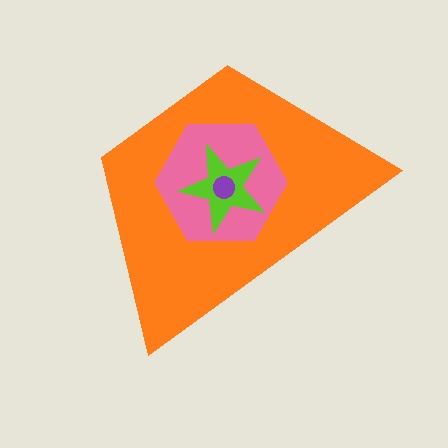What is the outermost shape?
The orange trapezoid.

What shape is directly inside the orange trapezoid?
The pink hexagon.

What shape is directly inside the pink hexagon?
The lime star.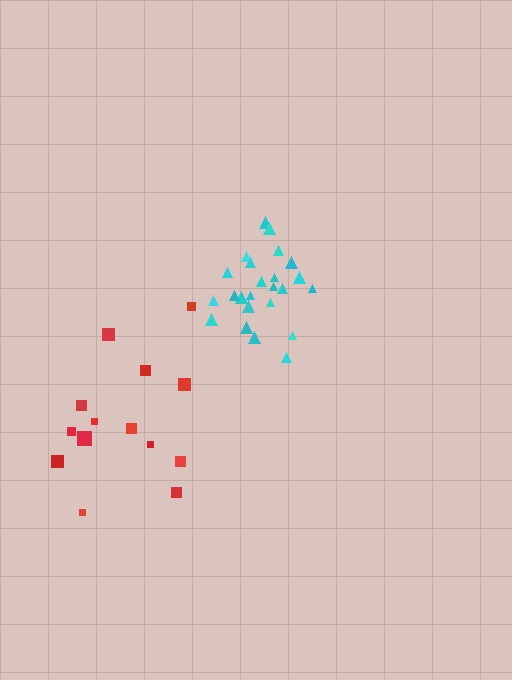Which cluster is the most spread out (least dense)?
Red.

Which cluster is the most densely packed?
Cyan.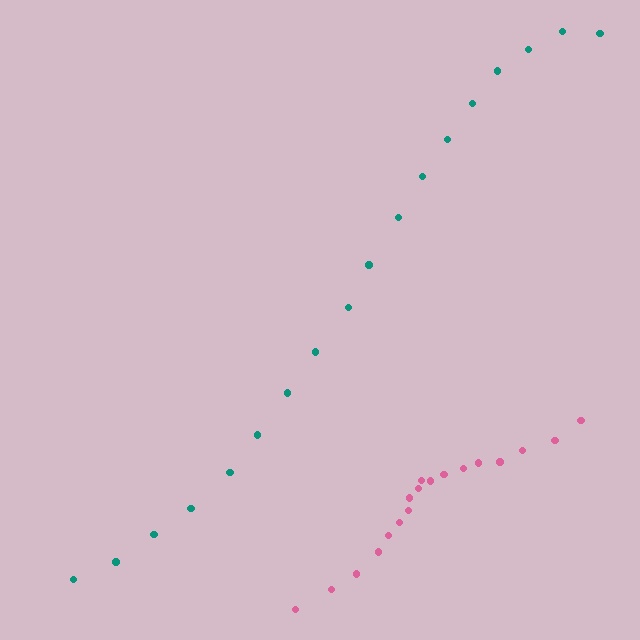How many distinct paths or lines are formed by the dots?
There are 2 distinct paths.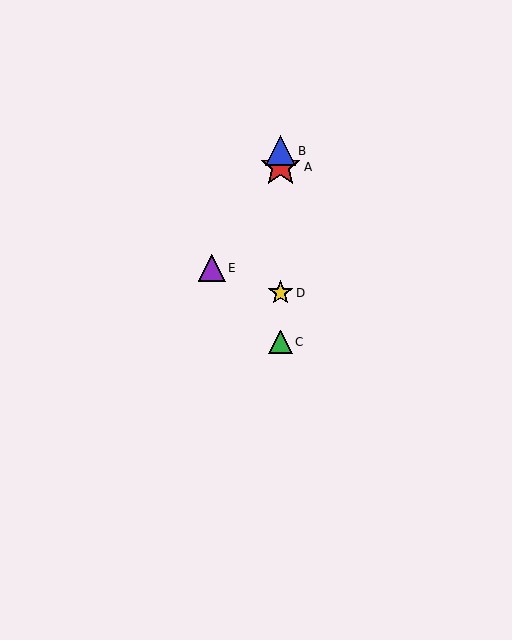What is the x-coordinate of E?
Object E is at x≈212.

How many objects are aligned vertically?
4 objects (A, B, C, D) are aligned vertically.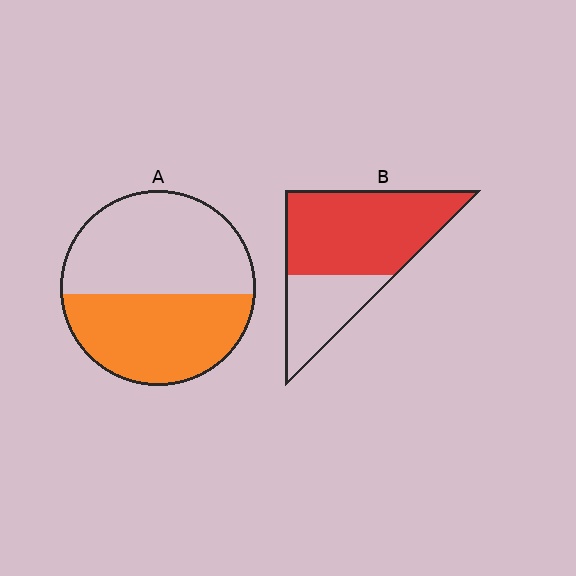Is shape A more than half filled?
Roughly half.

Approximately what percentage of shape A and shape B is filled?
A is approximately 45% and B is approximately 70%.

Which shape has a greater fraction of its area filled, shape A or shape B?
Shape B.